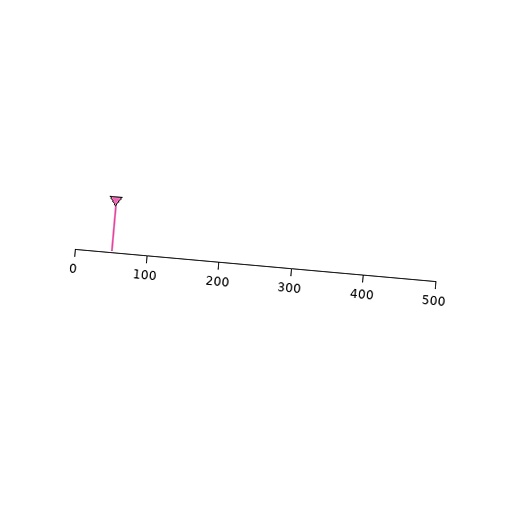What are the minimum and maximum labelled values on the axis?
The axis runs from 0 to 500.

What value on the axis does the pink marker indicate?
The marker indicates approximately 50.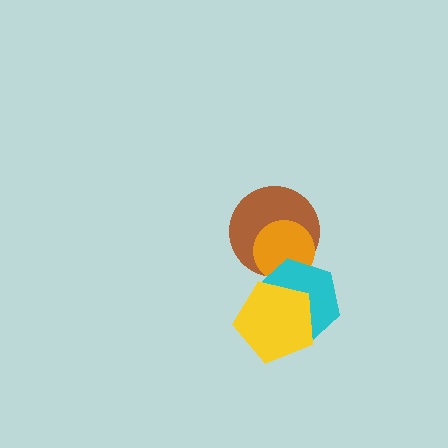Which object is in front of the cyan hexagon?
The yellow pentagon is in front of the cyan hexagon.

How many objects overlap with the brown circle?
2 objects overlap with the brown circle.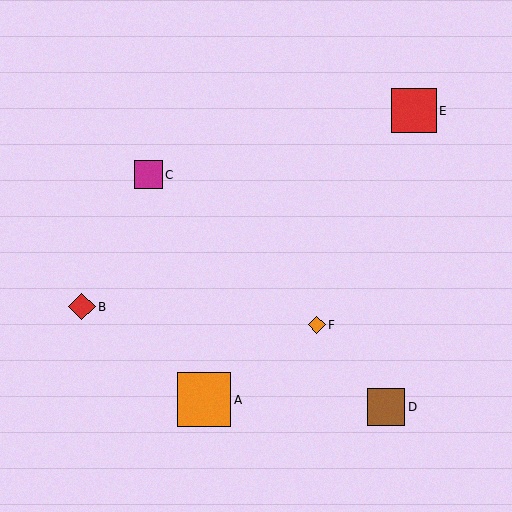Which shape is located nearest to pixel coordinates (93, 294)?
The red diamond (labeled B) at (82, 307) is nearest to that location.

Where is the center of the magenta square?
The center of the magenta square is at (148, 175).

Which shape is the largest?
The orange square (labeled A) is the largest.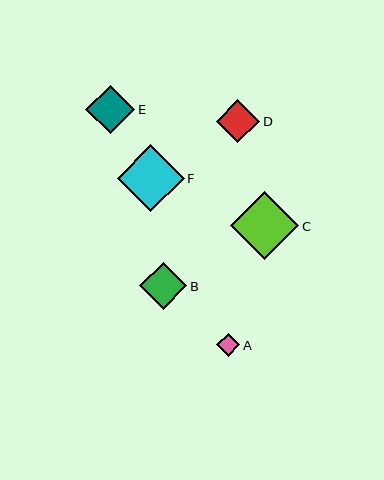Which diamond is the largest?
Diamond C is the largest with a size of approximately 68 pixels.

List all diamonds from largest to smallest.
From largest to smallest: C, F, E, B, D, A.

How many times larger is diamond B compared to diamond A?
Diamond B is approximately 2.0 times the size of diamond A.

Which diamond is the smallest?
Diamond A is the smallest with a size of approximately 23 pixels.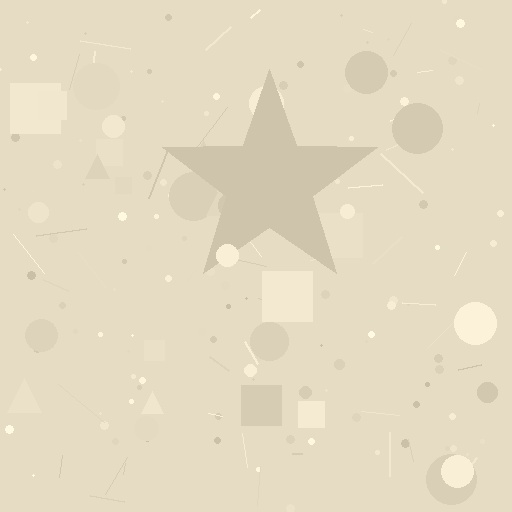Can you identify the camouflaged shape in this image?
The camouflaged shape is a star.